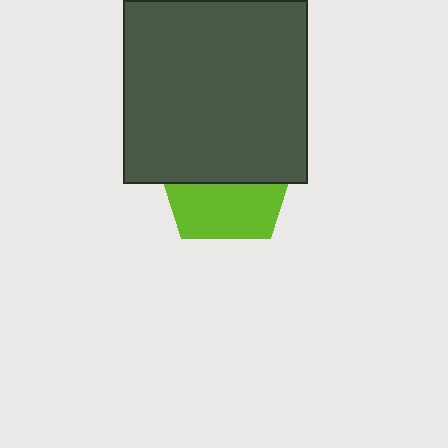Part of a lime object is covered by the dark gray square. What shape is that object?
It is a pentagon.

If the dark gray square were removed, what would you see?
You would see the complete lime pentagon.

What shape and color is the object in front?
The object in front is a dark gray square.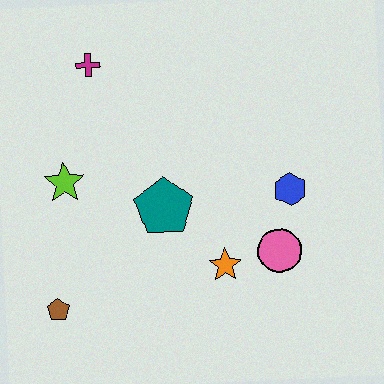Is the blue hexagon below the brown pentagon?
No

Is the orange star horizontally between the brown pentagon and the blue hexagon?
Yes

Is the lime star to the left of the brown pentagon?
No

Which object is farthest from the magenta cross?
The pink circle is farthest from the magenta cross.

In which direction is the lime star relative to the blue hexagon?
The lime star is to the left of the blue hexagon.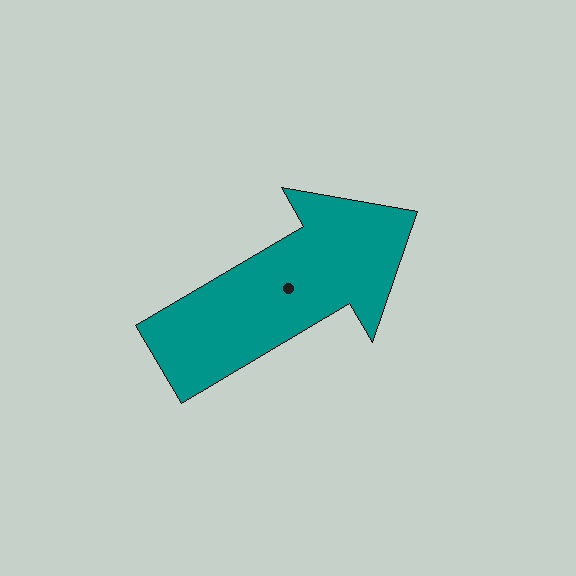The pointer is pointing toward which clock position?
Roughly 2 o'clock.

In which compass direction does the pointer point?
Northeast.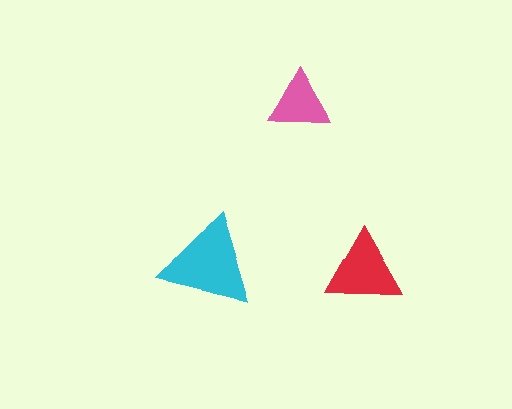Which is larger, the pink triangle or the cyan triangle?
The cyan one.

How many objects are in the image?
There are 3 objects in the image.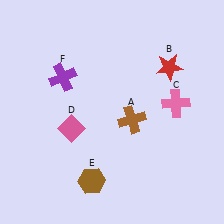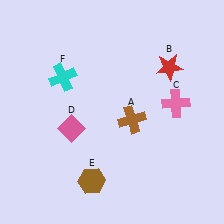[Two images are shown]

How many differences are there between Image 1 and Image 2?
There is 1 difference between the two images.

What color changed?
The cross (F) changed from purple in Image 1 to cyan in Image 2.